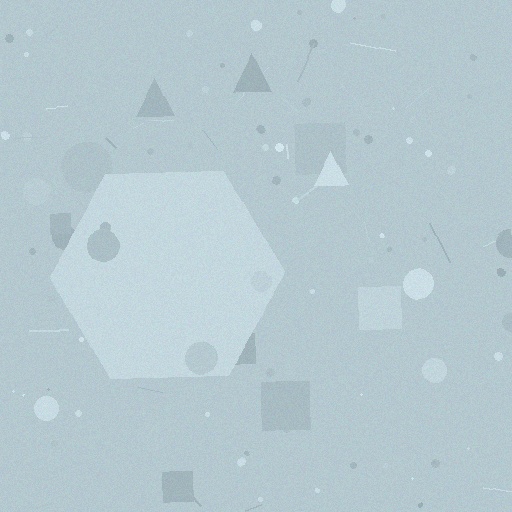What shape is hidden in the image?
A hexagon is hidden in the image.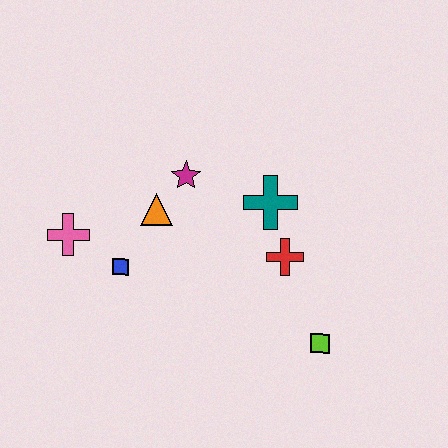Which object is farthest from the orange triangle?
The lime square is farthest from the orange triangle.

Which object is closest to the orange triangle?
The magenta star is closest to the orange triangle.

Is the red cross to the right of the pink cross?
Yes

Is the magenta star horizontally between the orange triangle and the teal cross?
Yes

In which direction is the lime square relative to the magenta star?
The lime square is below the magenta star.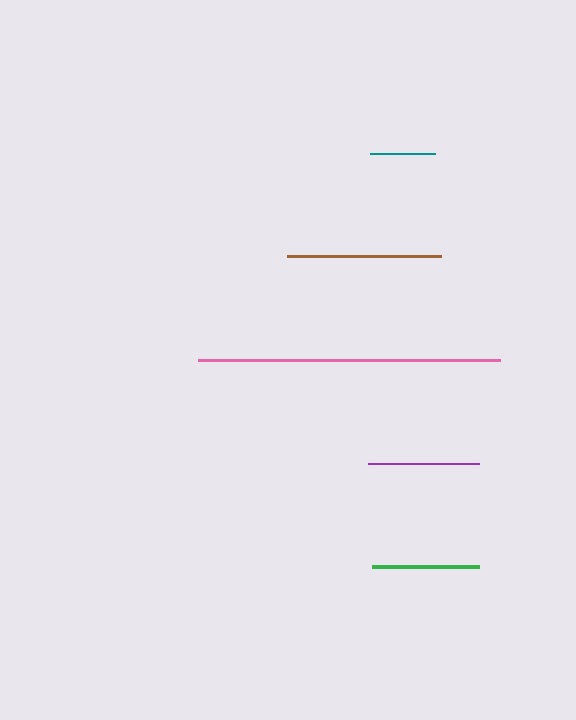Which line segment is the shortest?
The teal line is the shortest at approximately 65 pixels.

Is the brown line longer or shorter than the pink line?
The pink line is longer than the brown line.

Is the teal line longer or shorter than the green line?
The green line is longer than the teal line.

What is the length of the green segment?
The green segment is approximately 107 pixels long.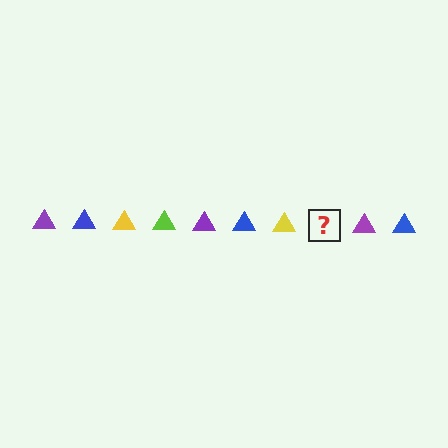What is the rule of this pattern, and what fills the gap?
The rule is that the pattern cycles through purple, blue, yellow, lime triangles. The gap should be filled with a lime triangle.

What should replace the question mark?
The question mark should be replaced with a lime triangle.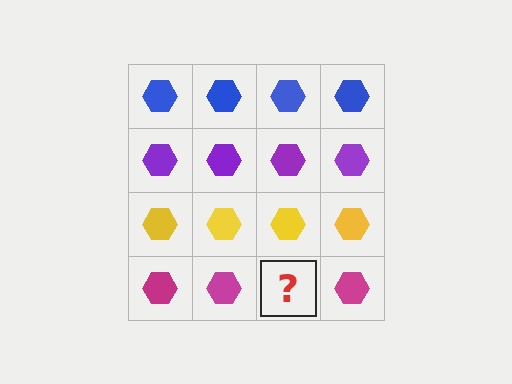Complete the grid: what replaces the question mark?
The question mark should be replaced with a magenta hexagon.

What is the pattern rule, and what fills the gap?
The rule is that each row has a consistent color. The gap should be filled with a magenta hexagon.